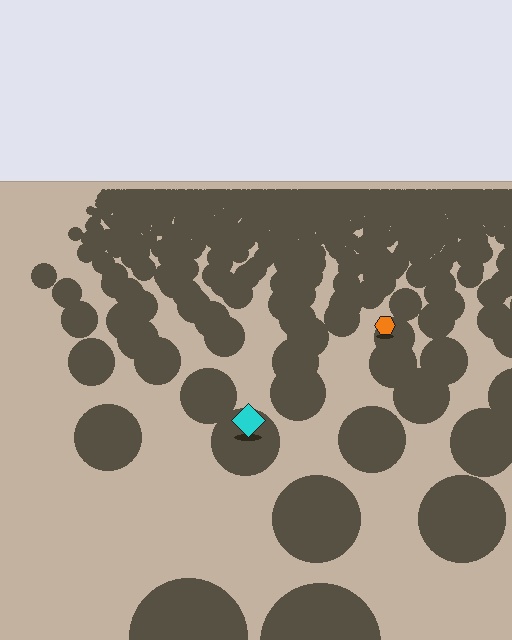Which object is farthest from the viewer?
The orange hexagon is farthest from the viewer. It appears smaller and the ground texture around it is denser.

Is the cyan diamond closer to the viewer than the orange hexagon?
Yes. The cyan diamond is closer — you can tell from the texture gradient: the ground texture is coarser near it.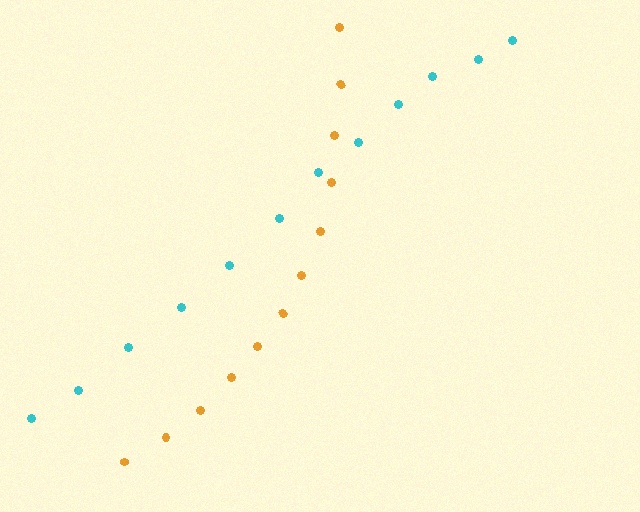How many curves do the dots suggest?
There are 2 distinct paths.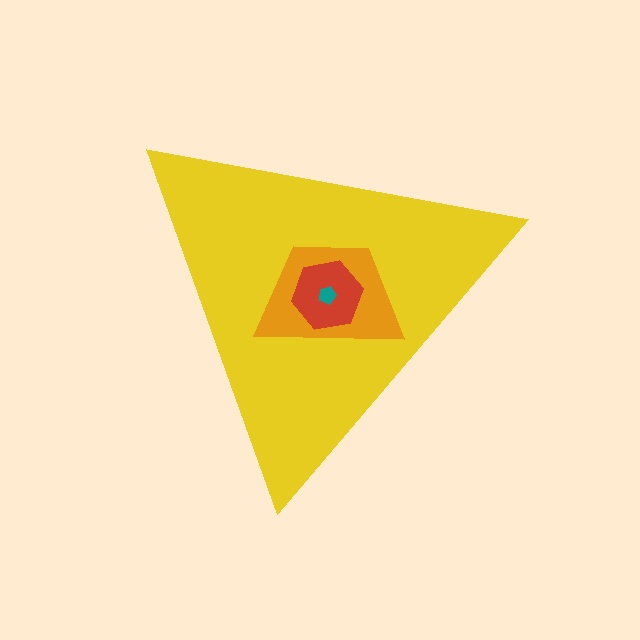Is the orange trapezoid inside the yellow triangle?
Yes.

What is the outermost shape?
The yellow triangle.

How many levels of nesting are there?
4.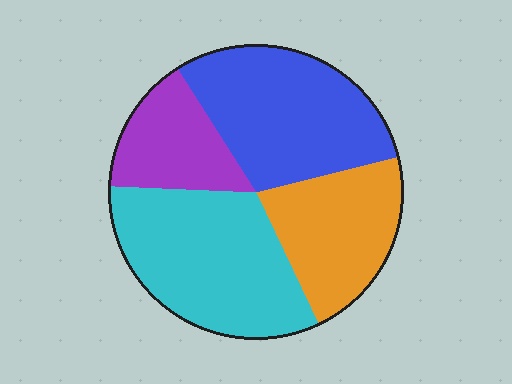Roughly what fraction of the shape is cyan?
Cyan takes up between a sixth and a third of the shape.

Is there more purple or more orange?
Orange.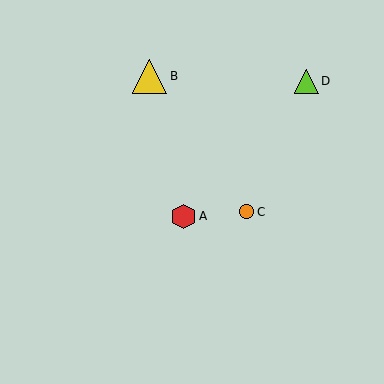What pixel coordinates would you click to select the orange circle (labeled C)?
Click at (247, 212) to select the orange circle C.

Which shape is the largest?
The yellow triangle (labeled B) is the largest.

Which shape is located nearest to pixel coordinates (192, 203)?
The red hexagon (labeled A) at (184, 216) is nearest to that location.